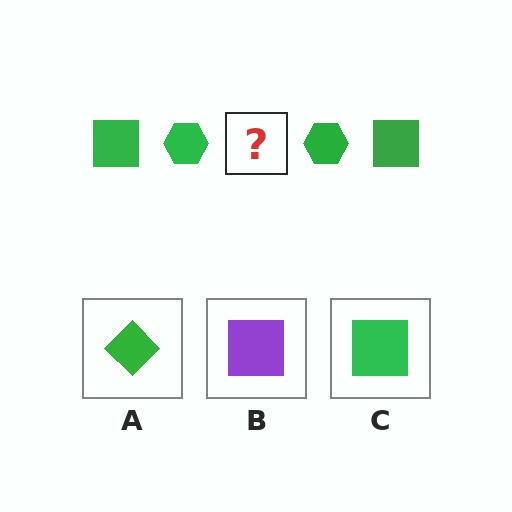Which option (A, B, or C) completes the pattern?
C.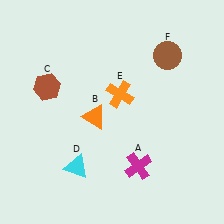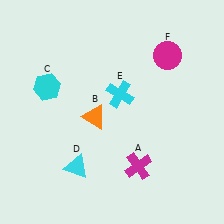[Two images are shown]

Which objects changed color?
C changed from brown to cyan. E changed from orange to cyan. F changed from brown to magenta.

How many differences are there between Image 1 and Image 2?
There are 3 differences between the two images.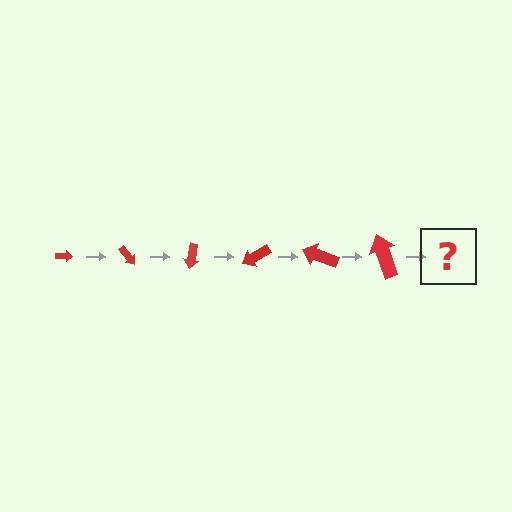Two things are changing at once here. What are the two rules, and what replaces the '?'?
The two rules are that the arrow grows larger each step and it rotates 50 degrees each step. The '?' should be an arrow, larger than the previous one and rotated 300 degrees from the start.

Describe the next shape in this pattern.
It should be an arrow, larger than the previous one and rotated 300 degrees from the start.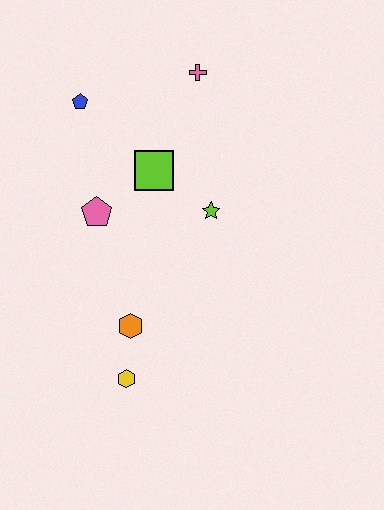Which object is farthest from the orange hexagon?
The pink cross is farthest from the orange hexagon.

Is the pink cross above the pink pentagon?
Yes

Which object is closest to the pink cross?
The lime square is closest to the pink cross.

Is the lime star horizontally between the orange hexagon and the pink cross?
No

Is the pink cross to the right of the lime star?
No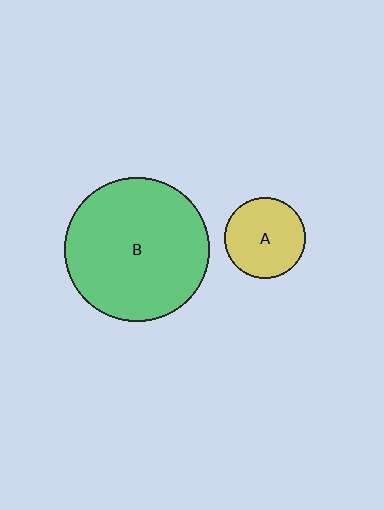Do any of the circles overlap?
No, none of the circles overlap.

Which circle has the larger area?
Circle B (green).